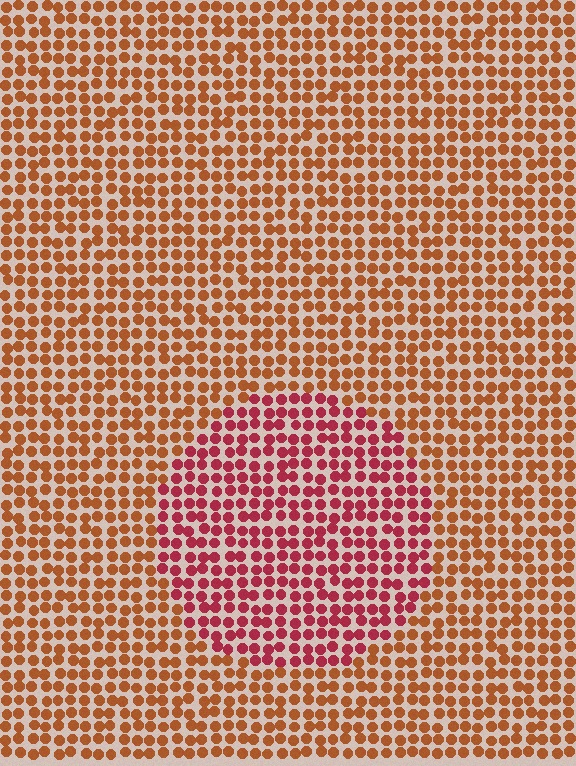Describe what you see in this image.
The image is filled with small brown elements in a uniform arrangement. A circle-shaped region is visible where the elements are tinted to a slightly different hue, forming a subtle color boundary.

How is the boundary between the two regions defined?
The boundary is defined purely by a slight shift in hue (about 35 degrees). Spacing, size, and orientation are identical on both sides.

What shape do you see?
I see a circle.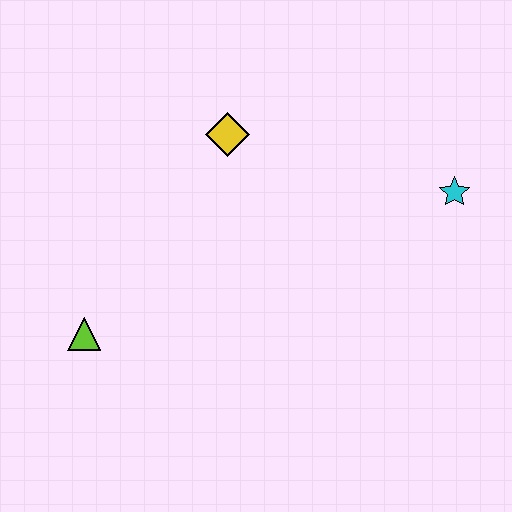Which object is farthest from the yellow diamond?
The lime triangle is farthest from the yellow diamond.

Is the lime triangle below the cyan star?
Yes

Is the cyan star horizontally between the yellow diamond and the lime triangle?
No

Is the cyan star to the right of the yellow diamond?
Yes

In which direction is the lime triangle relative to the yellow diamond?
The lime triangle is below the yellow diamond.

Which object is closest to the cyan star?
The yellow diamond is closest to the cyan star.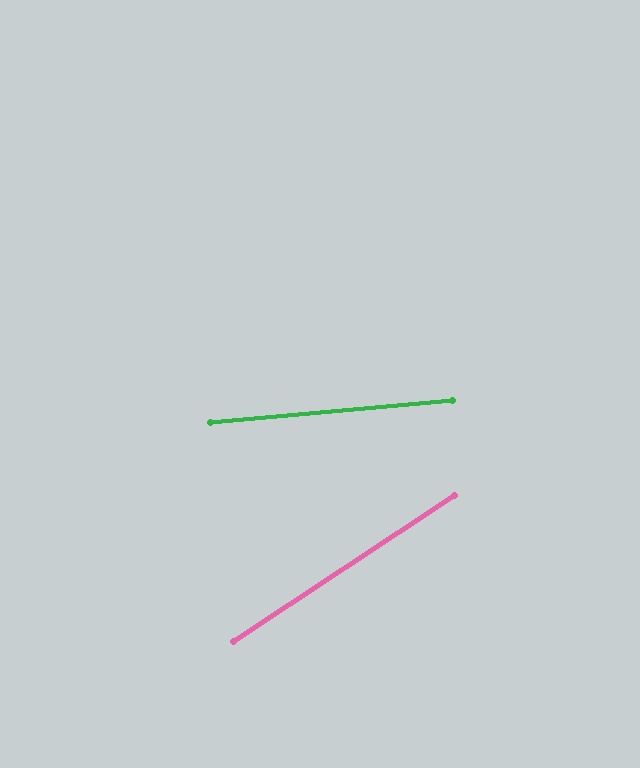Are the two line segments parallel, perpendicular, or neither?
Neither parallel nor perpendicular — they differ by about 28°.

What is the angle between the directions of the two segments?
Approximately 28 degrees.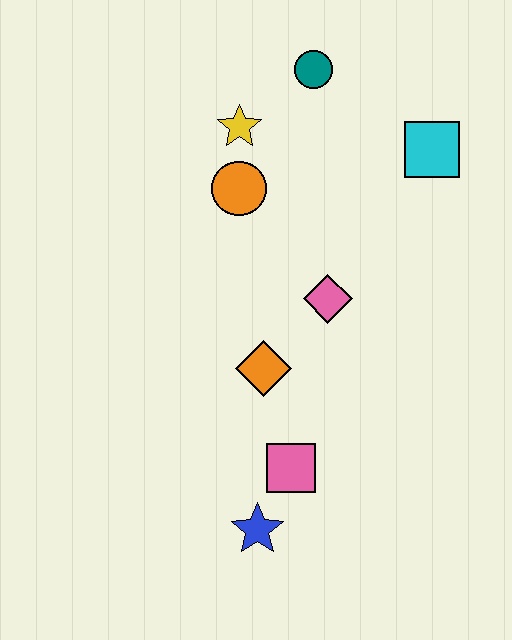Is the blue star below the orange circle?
Yes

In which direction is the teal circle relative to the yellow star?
The teal circle is to the right of the yellow star.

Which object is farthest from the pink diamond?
The blue star is farthest from the pink diamond.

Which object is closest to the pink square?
The blue star is closest to the pink square.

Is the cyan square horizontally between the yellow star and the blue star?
No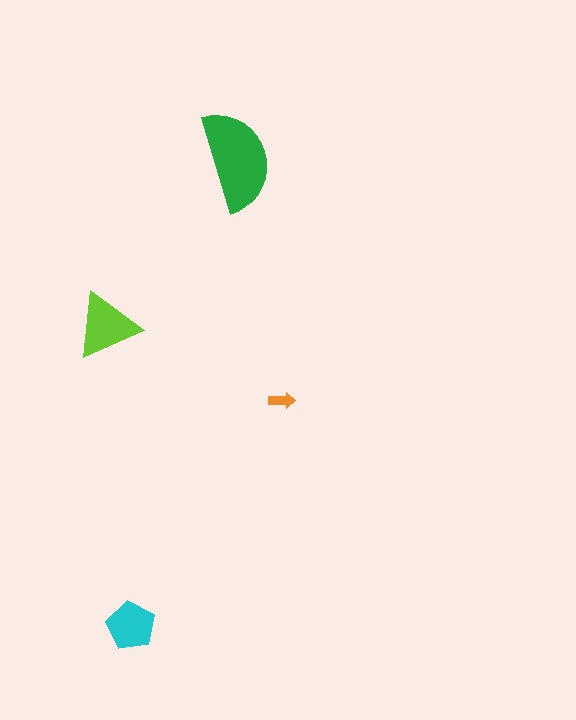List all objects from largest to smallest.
The green semicircle, the lime triangle, the cyan pentagon, the orange arrow.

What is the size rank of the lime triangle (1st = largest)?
2nd.